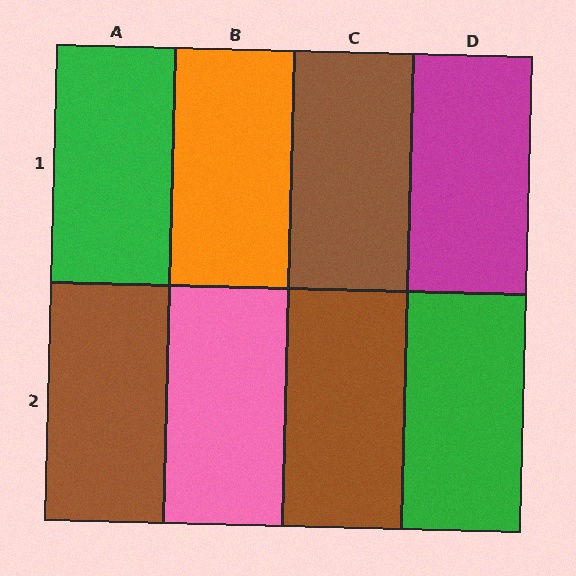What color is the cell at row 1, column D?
Magenta.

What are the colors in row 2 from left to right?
Brown, pink, brown, green.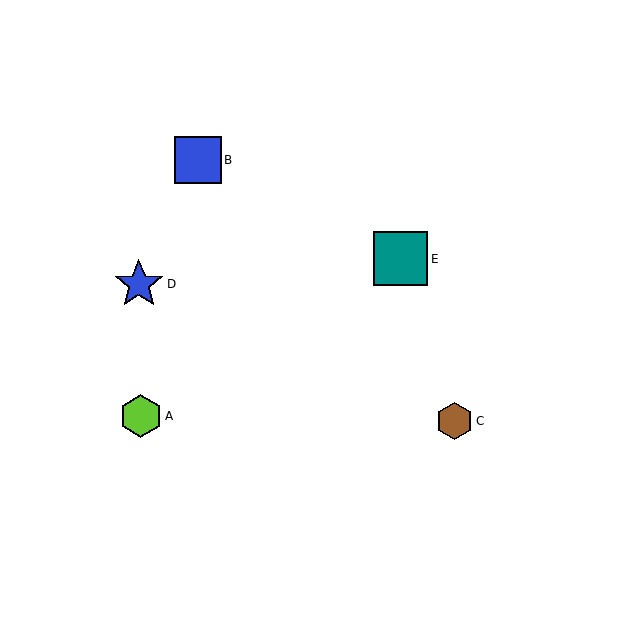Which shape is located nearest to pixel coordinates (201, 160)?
The blue square (labeled B) at (198, 160) is nearest to that location.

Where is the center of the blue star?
The center of the blue star is at (139, 284).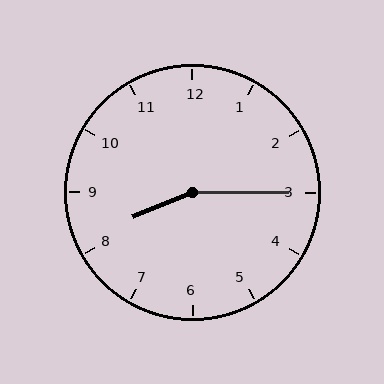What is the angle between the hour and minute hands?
Approximately 158 degrees.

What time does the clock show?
8:15.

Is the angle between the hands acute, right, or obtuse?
It is obtuse.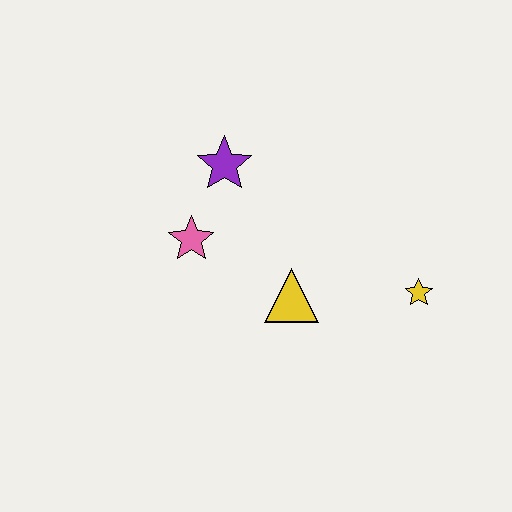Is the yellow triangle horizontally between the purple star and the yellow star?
Yes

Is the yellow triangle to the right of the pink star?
Yes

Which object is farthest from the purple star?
The yellow star is farthest from the purple star.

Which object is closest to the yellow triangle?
The pink star is closest to the yellow triangle.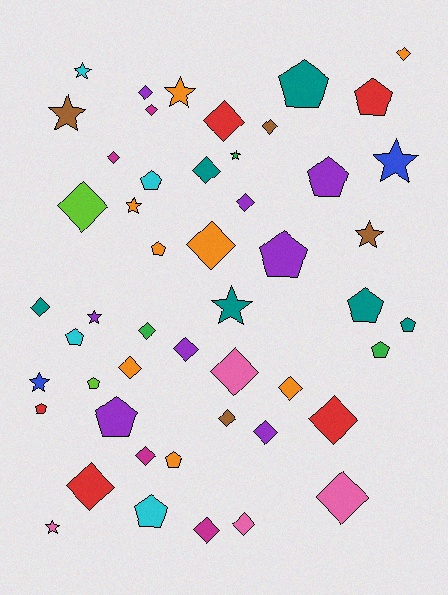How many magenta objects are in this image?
There are 4 magenta objects.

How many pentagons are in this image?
There are 15 pentagons.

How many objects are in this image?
There are 50 objects.